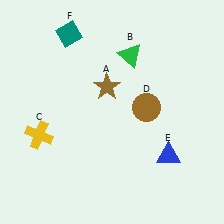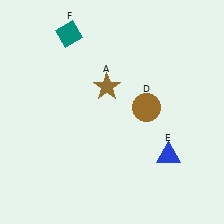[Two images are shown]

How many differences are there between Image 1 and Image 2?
There are 2 differences between the two images.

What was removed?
The yellow cross (C), the green triangle (B) were removed in Image 2.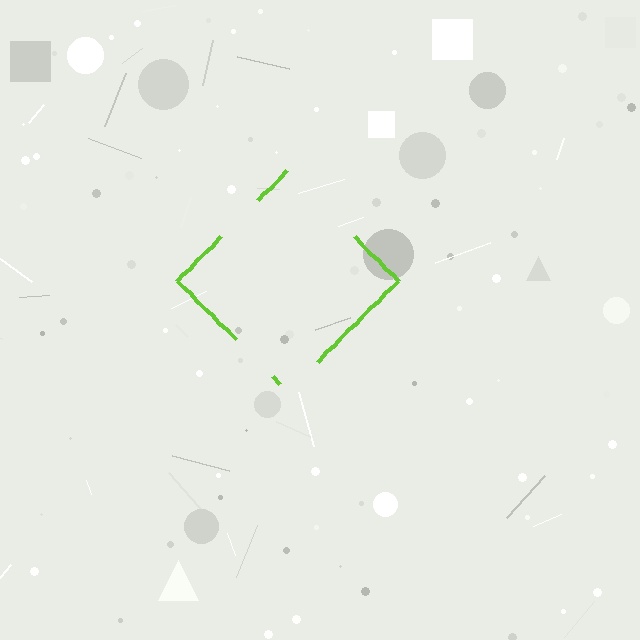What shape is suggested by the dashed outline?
The dashed outline suggests a diamond.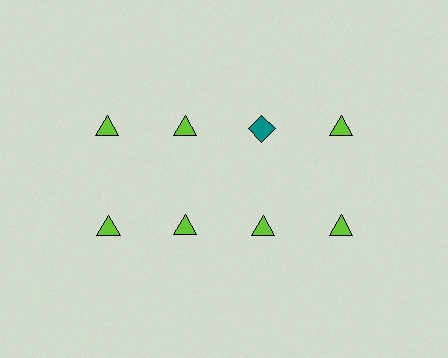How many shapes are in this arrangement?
There are 8 shapes arranged in a grid pattern.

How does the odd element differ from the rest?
It differs in both color (teal instead of lime) and shape (diamond instead of triangle).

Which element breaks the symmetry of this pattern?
The teal diamond in the top row, center column breaks the symmetry. All other shapes are lime triangles.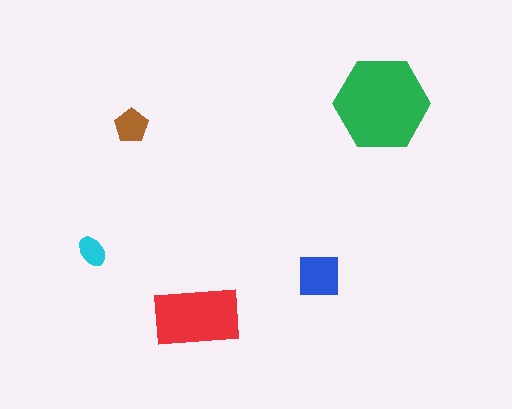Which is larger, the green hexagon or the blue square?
The green hexagon.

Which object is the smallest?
The cyan ellipse.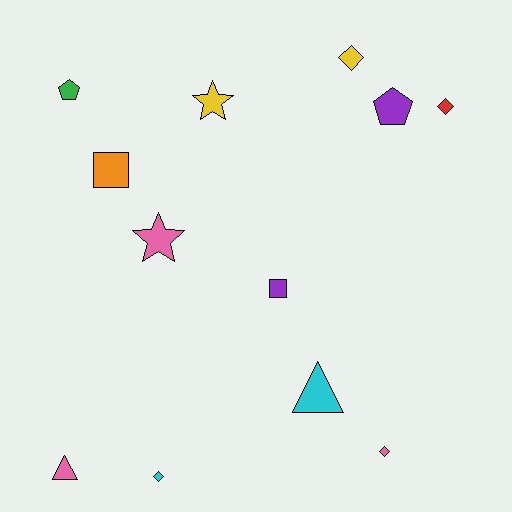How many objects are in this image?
There are 12 objects.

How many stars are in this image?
There are 2 stars.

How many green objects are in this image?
There is 1 green object.